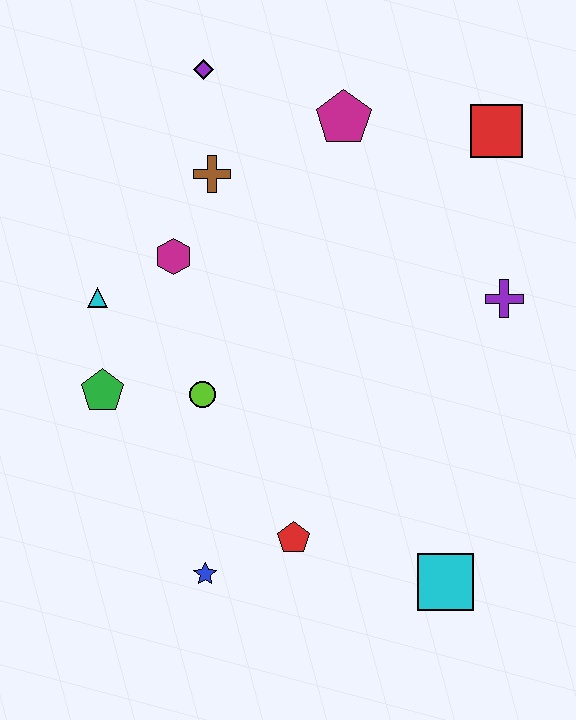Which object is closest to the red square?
The magenta pentagon is closest to the red square.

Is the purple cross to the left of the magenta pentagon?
No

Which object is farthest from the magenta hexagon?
The cyan square is farthest from the magenta hexagon.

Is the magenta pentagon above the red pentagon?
Yes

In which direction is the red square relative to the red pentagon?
The red square is above the red pentagon.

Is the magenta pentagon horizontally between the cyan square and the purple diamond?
Yes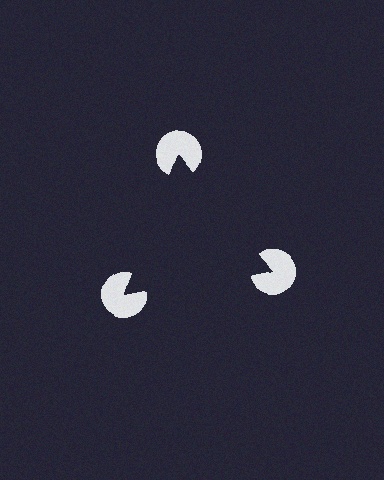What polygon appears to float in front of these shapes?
An illusory triangle — its edges are inferred from the aligned wedge cuts in the pac-man discs, not physically drawn.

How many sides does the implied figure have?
3 sides.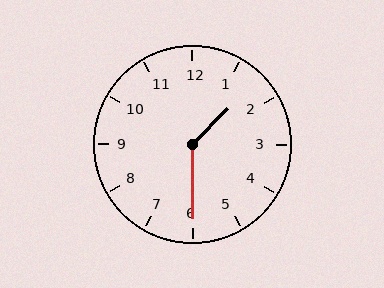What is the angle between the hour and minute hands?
Approximately 135 degrees.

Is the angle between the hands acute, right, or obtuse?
It is obtuse.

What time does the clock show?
1:30.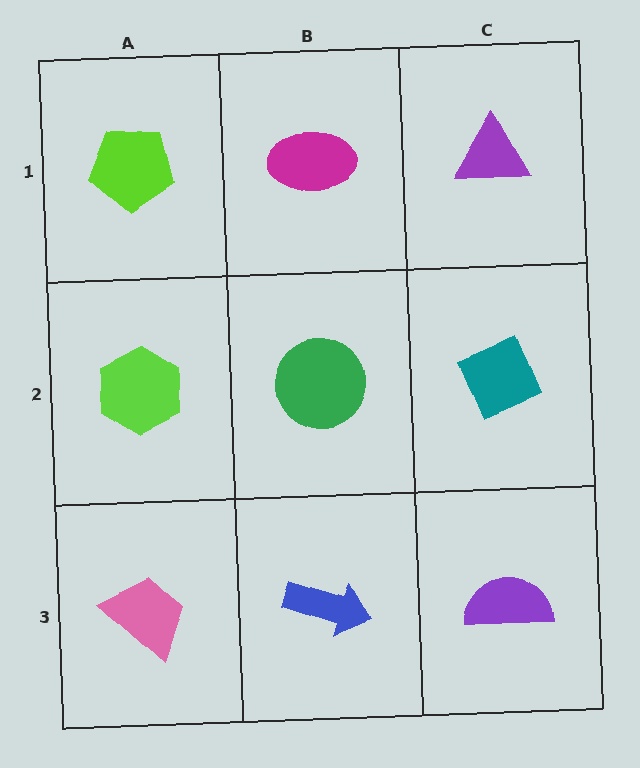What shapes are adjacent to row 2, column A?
A lime pentagon (row 1, column A), a pink trapezoid (row 3, column A), a green circle (row 2, column B).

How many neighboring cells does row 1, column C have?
2.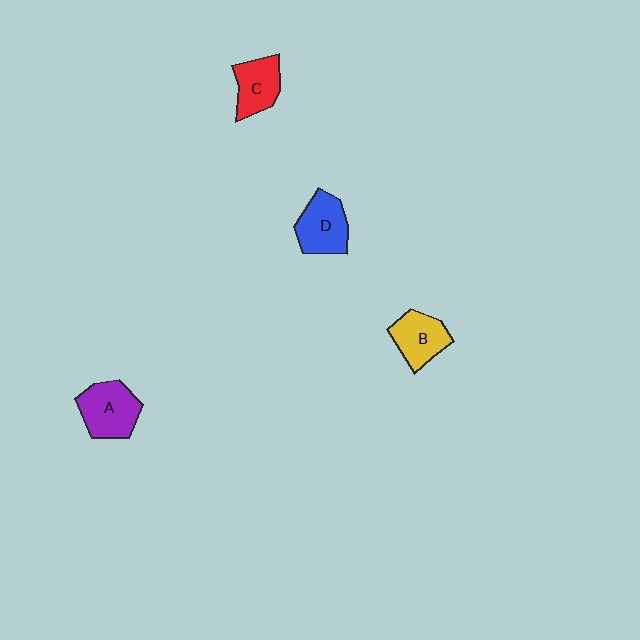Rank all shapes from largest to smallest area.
From largest to smallest: A (purple), D (blue), B (yellow), C (red).